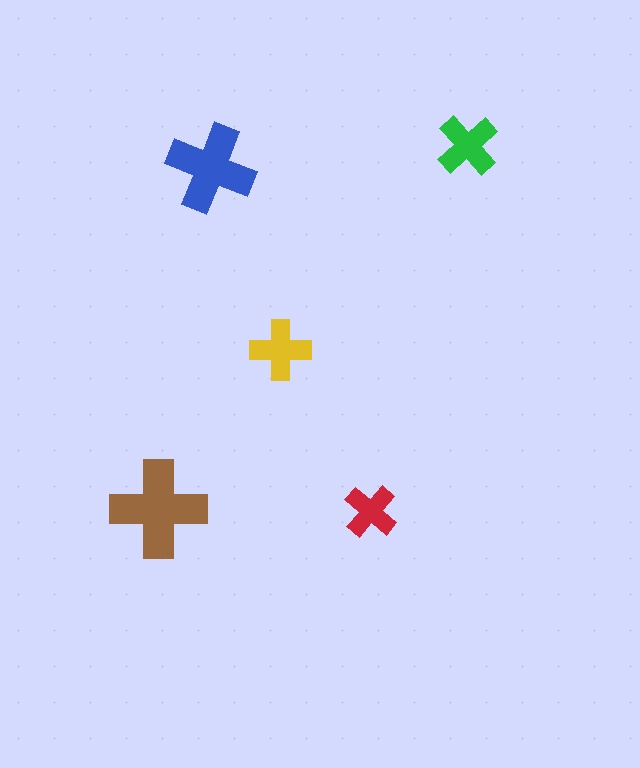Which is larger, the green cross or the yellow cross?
The green one.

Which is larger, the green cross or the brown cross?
The brown one.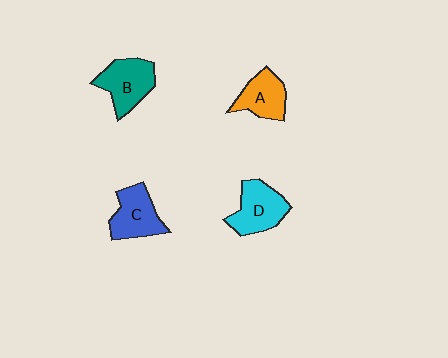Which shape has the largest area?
Shape B (teal).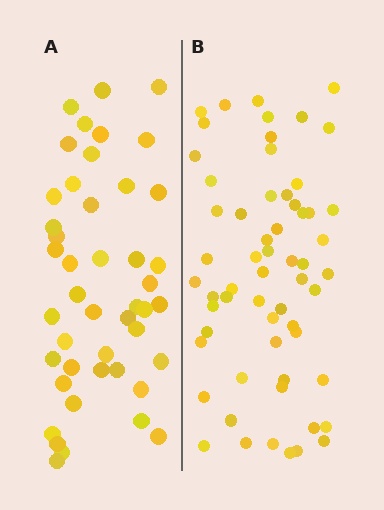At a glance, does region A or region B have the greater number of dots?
Region B (the right region) has more dots.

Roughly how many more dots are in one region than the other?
Region B has approximately 15 more dots than region A.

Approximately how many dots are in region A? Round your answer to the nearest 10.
About 40 dots. (The exact count is 45, which rounds to 40.)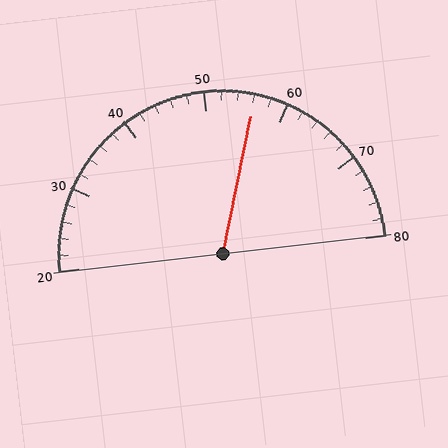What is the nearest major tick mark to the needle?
The nearest major tick mark is 60.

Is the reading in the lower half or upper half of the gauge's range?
The reading is in the upper half of the range (20 to 80).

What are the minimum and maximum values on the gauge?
The gauge ranges from 20 to 80.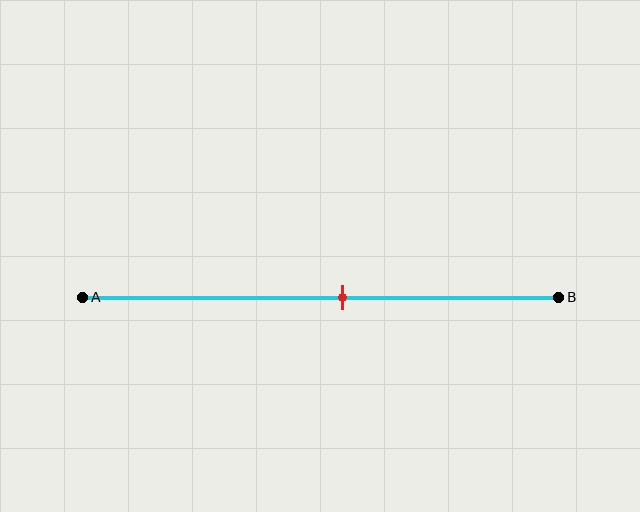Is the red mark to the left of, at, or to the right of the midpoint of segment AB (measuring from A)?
The red mark is to the right of the midpoint of segment AB.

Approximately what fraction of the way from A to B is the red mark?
The red mark is approximately 55% of the way from A to B.